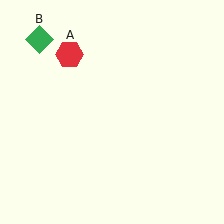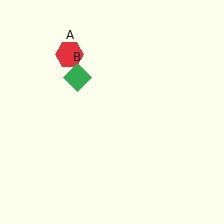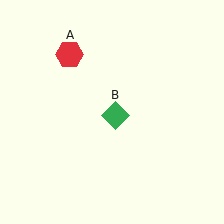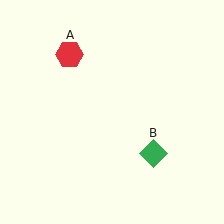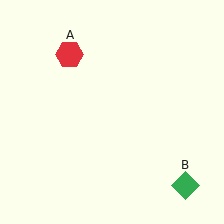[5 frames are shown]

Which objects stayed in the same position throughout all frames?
Red hexagon (object A) remained stationary.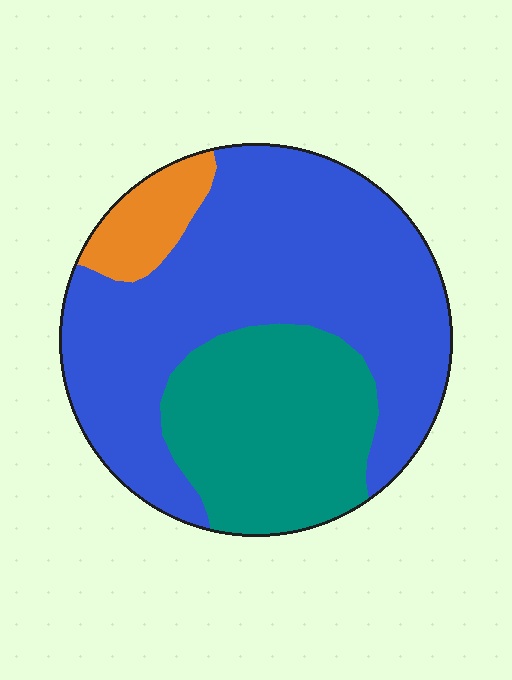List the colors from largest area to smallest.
From largest to smallest: blue, teal, orange.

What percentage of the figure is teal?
Teal takes up about one third (1/3) of the figure.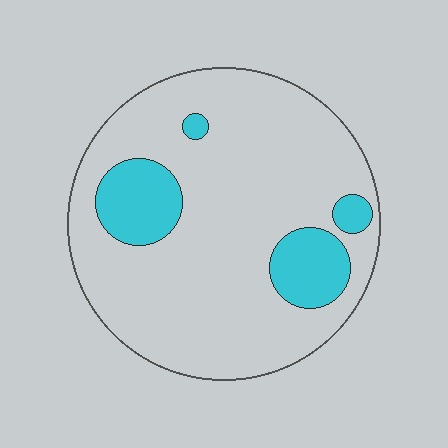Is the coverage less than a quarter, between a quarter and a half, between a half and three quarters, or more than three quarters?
Less than a quarter.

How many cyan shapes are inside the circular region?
4.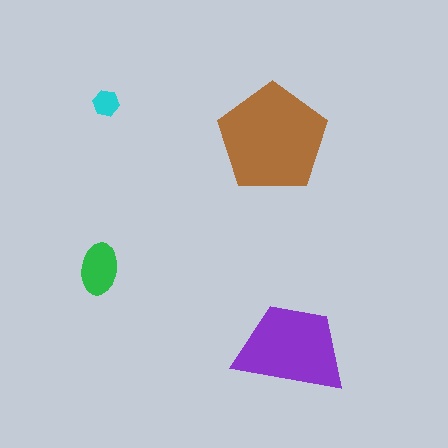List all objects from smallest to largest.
The cyan hexagon, the green ellipse, the purple trapezoid, the brown pentagon.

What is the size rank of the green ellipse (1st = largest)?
3rd.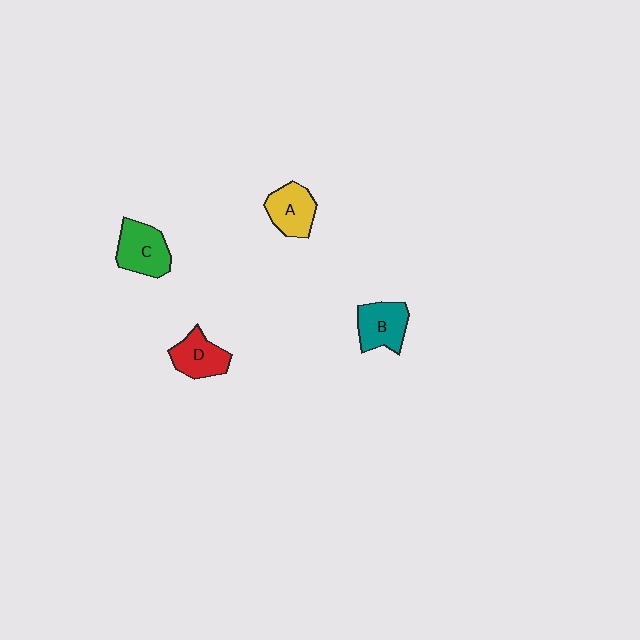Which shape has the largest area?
Shape C (green).